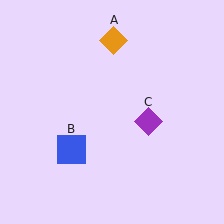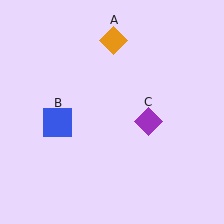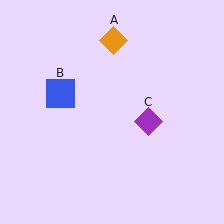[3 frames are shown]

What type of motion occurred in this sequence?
The blue square (object B) rotated clockwise around the center of the scene.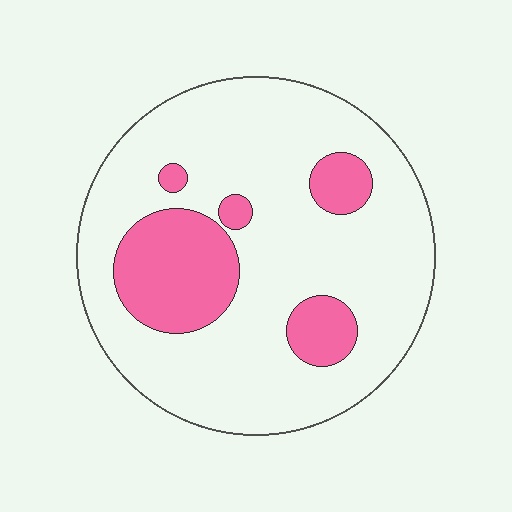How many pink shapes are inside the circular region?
5.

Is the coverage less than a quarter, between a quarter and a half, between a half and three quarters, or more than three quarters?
Less than a quarter.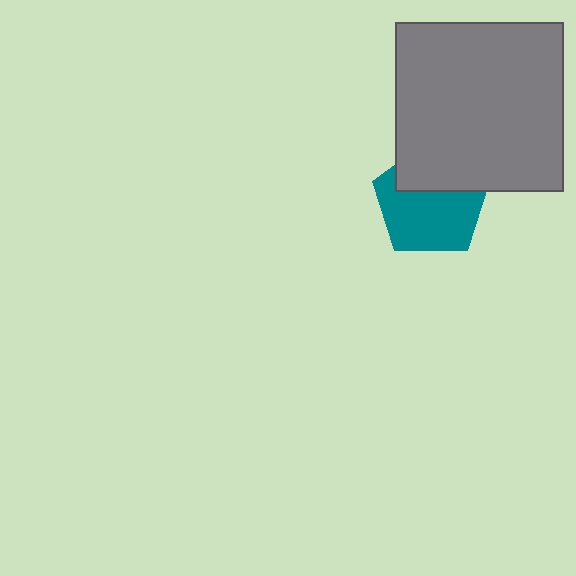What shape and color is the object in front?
The object in front is a gray square.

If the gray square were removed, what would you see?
You would see the complete teal pentagon.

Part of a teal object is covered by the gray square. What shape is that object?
It is a pentagon.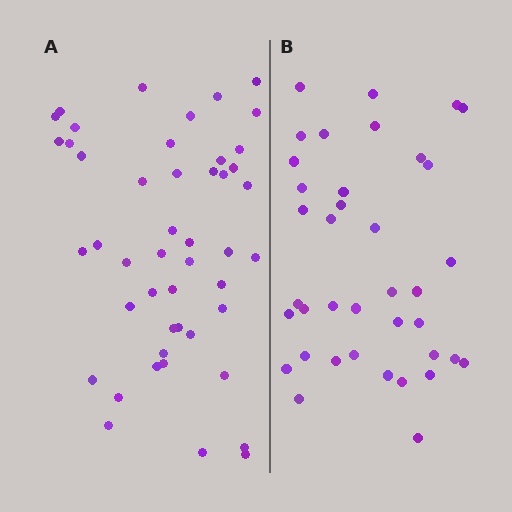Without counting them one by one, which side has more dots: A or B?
Region A (the left region) has more dots.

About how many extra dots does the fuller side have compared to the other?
Region A has roughly 8 or so more dots than region B.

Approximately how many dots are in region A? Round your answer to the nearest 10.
About 50 dots. (The exact count is 47, which rounds to 50.)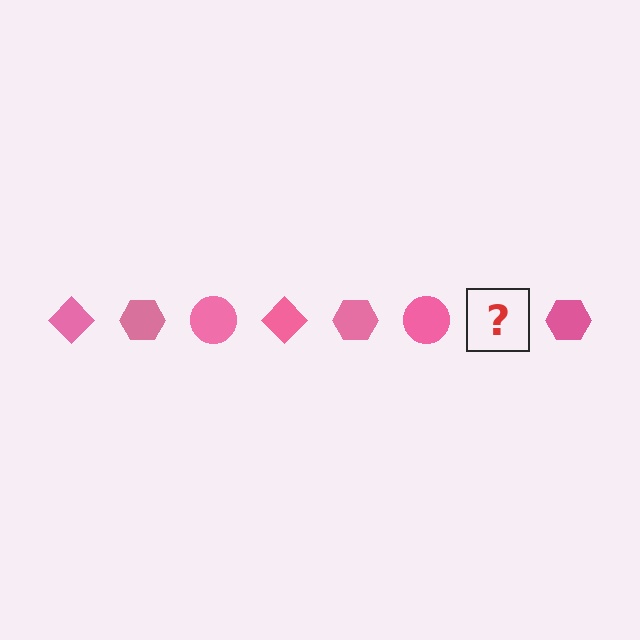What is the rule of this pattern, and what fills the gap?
The rule is that the pattern cycles through diamond, hexagon, circle shapes in pink. The gap should be filled with a pink diamond.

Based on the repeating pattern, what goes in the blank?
The blank should be a pink diamond.